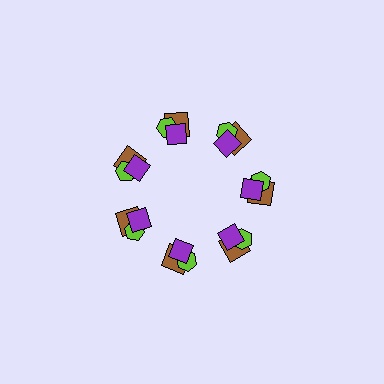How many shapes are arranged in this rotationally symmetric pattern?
There are 21 shapes, arranged in 7 groups of 3.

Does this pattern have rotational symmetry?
Yes, this pattern has 7-fold rotational symmetry. It looks the same after rotating 51 degrees around the center.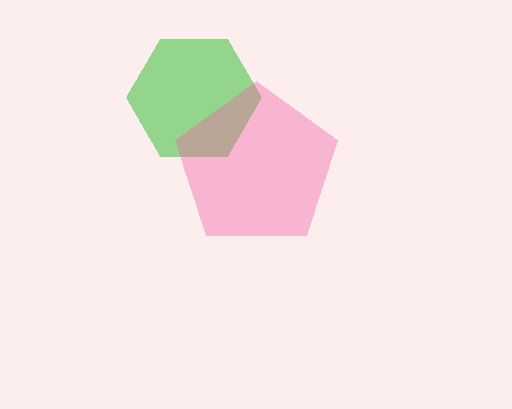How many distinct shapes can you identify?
There are 2 distinct shapes: a green hexagon, a pink pentagon.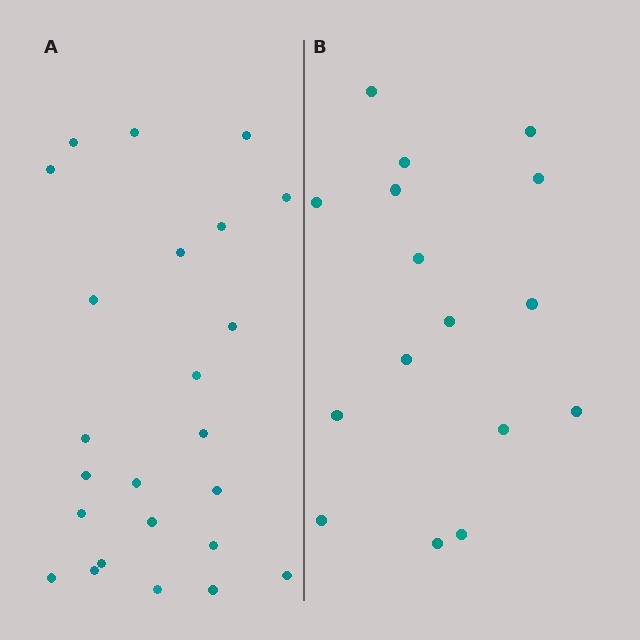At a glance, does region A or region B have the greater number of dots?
Region A (the left region) has more dots.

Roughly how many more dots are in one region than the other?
Region A has roughly 8 or so more dots than region B.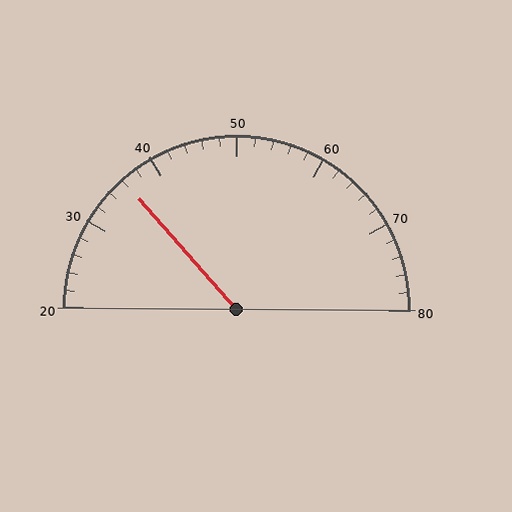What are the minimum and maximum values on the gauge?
The gauge ranges from 20 to 80.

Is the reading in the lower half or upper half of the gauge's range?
The reading is in the lower half of the range (20 to 80).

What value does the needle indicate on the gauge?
The needle indicates approximately 36.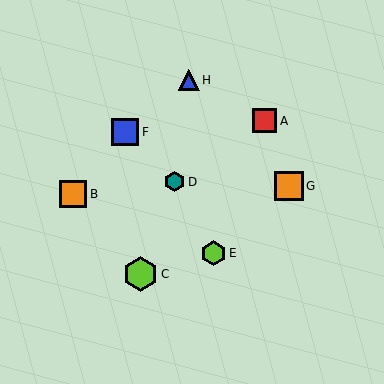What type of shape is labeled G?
Shape G is an orange square.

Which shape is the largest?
The lime hexagon (labeled C) is the largest.